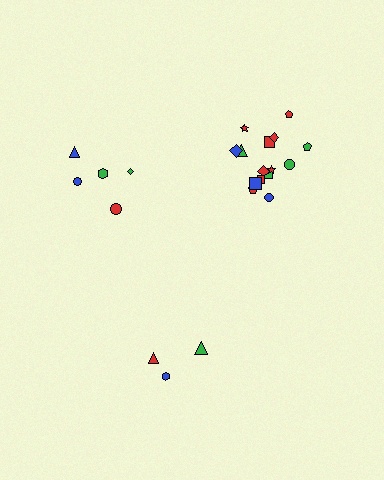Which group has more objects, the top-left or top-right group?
The top-right group.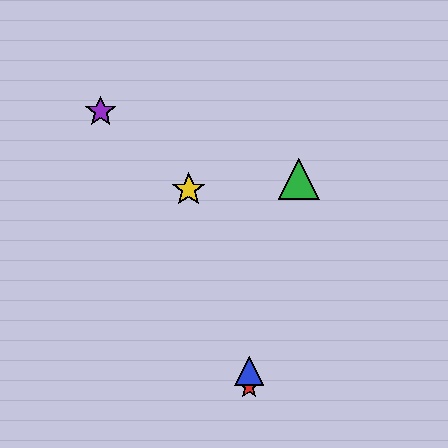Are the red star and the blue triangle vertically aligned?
Yes, both are at x≈249.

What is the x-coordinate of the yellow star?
The yellow star is at x≈189.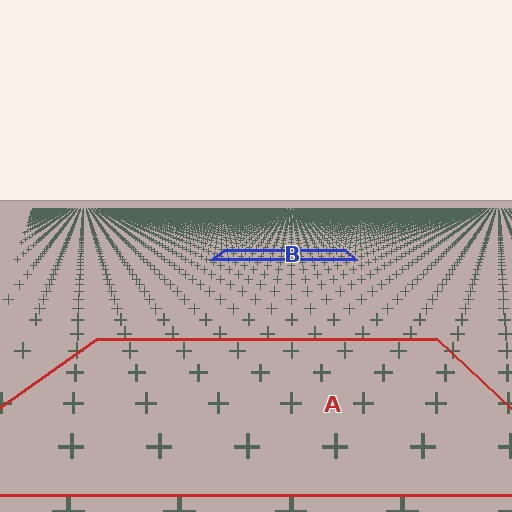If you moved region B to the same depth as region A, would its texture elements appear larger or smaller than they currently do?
They would appear larger. At a closer depth, the same texture elements are projected at a bigger on-screen size.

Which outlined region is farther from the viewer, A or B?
Region B is farther from the viewer — the texture elements inside it appear smaller and more densely packed.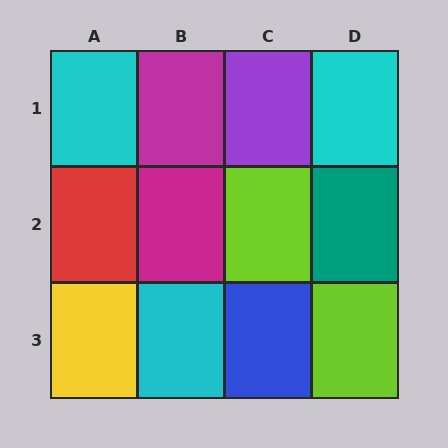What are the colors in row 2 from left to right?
Red, magenta, lime, teal.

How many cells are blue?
1 cell is blue.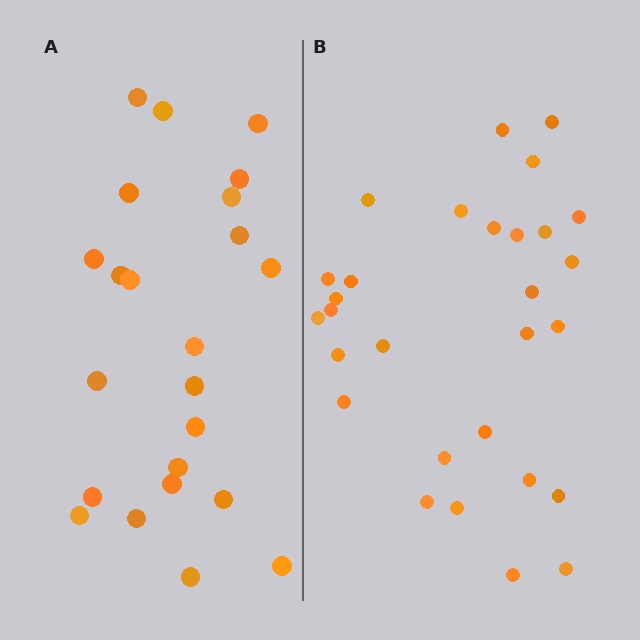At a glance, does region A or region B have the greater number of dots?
Region B (the right region) has more dots.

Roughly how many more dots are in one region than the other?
Region B has about 6 more dots than region A.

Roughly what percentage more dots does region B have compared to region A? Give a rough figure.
About 25% more.